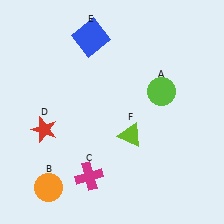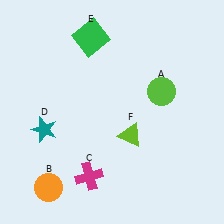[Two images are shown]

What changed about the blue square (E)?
In Image 1, E is blue. In Image 2, it changed to green.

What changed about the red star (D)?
In Image 1, D is red. In Image 2, it changed to teal.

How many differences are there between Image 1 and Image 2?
There are 2 differences between the two images.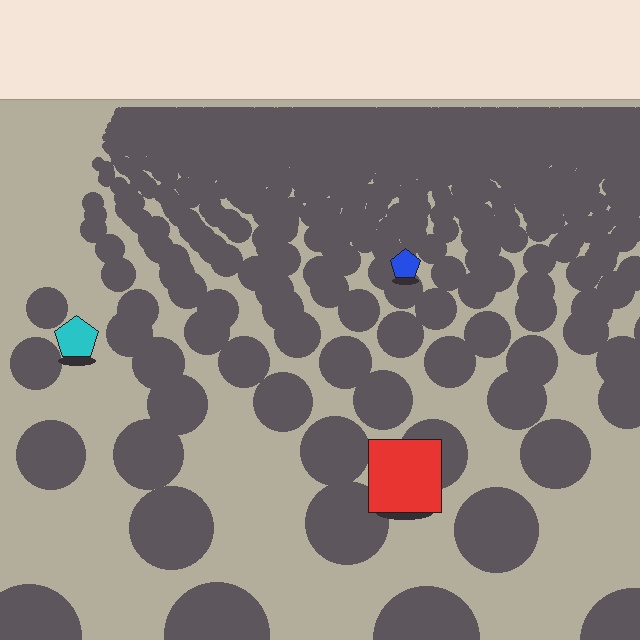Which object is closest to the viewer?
The red square is closest. The texture marks near it are larger and more spread out.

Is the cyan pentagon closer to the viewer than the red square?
No. The red square is closer — you can tell from the texture gradient: the ground texture is coarser near it.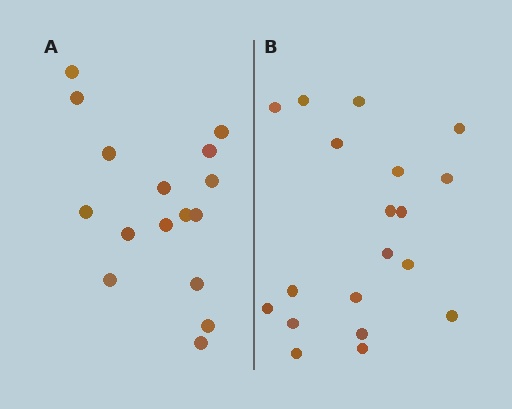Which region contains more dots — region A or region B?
Region B (the right region) has more dots.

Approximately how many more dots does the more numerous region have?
Region B has just a few more — roughly 2 or 3 more dots than region A.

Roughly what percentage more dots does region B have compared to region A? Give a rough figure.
About 20% more.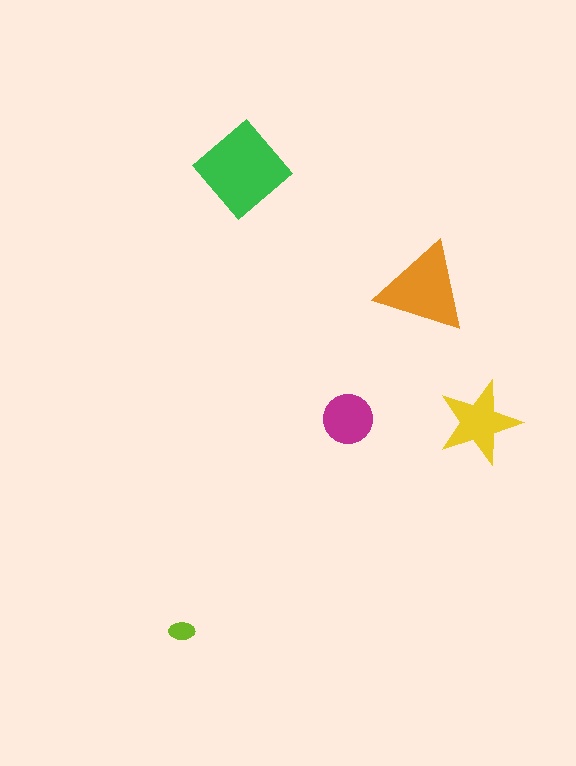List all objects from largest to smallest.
The green diamond, the orange triangle, the yellow star, the magenta circle, the lime ellipse.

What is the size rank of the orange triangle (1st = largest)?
2nd.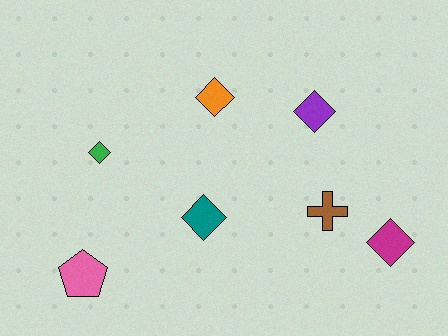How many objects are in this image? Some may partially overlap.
There are 7 objects.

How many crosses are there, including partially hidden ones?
There is 1 cross.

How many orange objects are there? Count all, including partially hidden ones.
There is 1 orange object.